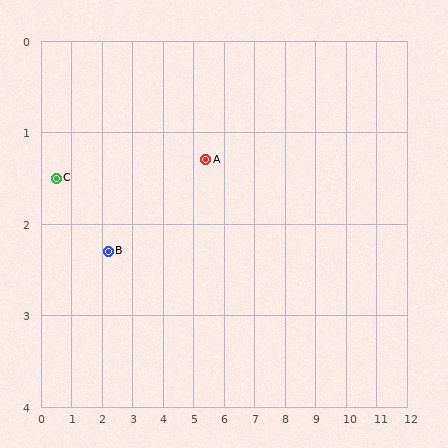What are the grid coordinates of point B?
Point B is at approximately (2.2, 2.3).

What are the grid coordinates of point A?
Point A is at approximately (5.4, 1.3).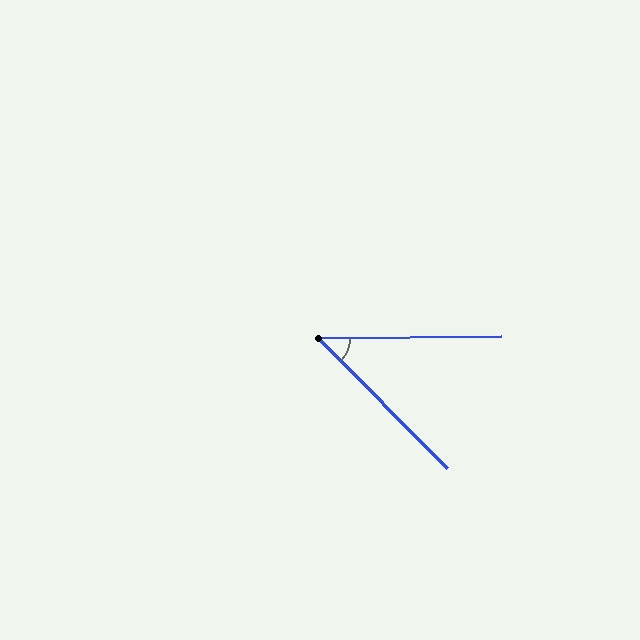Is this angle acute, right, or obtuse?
It is acute.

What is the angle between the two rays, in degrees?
Approximately 46 degrees.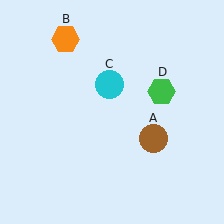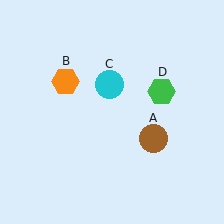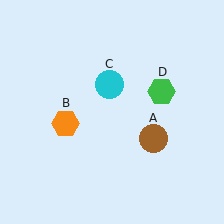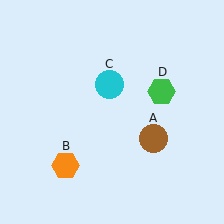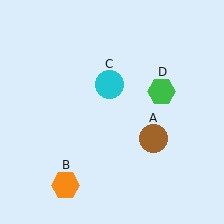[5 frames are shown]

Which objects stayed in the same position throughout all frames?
Brown circle (object A) and cyan circle (object C) and green hexagon (object D) remained stationary.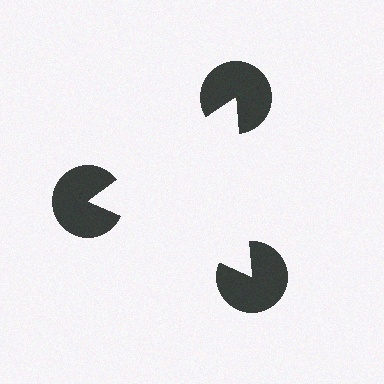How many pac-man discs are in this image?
There are 3 — one at each vertex of the illusory triangle.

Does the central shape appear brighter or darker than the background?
It typically appears slightly brighter than the background, even though no actual brightness change is drawn.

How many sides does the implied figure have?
3 sides.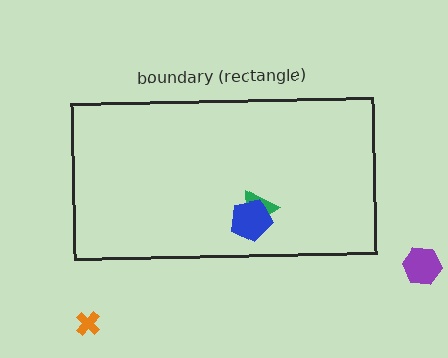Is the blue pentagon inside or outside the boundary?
Inside.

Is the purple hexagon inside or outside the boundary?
Outside.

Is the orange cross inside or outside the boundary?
Outside.